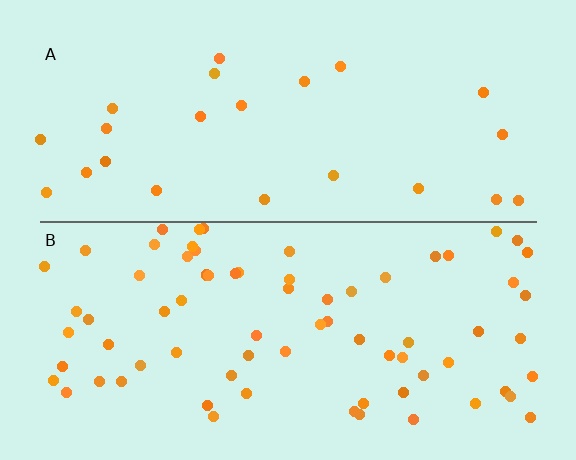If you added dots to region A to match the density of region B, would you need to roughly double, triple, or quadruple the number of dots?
Approximately triple.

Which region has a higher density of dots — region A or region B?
B (the bottom).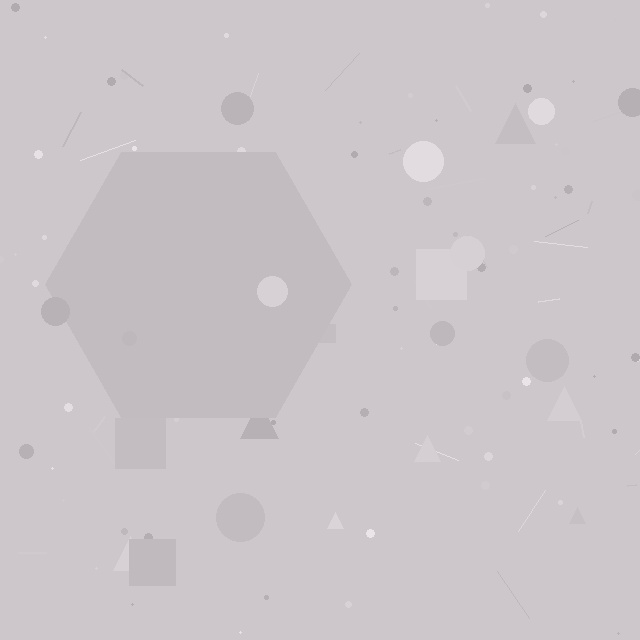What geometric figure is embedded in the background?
A hexagon is embedded in the background.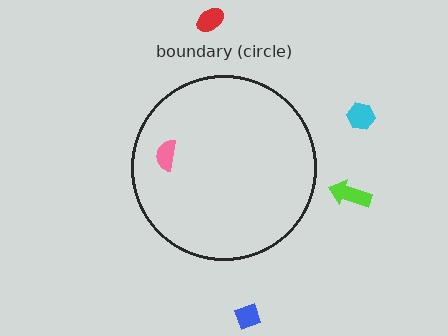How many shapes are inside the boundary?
1 inside, 4 outside.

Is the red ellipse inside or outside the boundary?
Outside.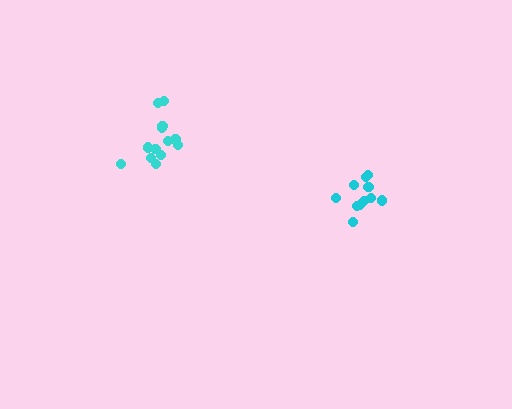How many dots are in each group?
Group 1: 13 dots, Group 2: 11 dots (24 total).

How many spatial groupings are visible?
There are 2 spatial groupings.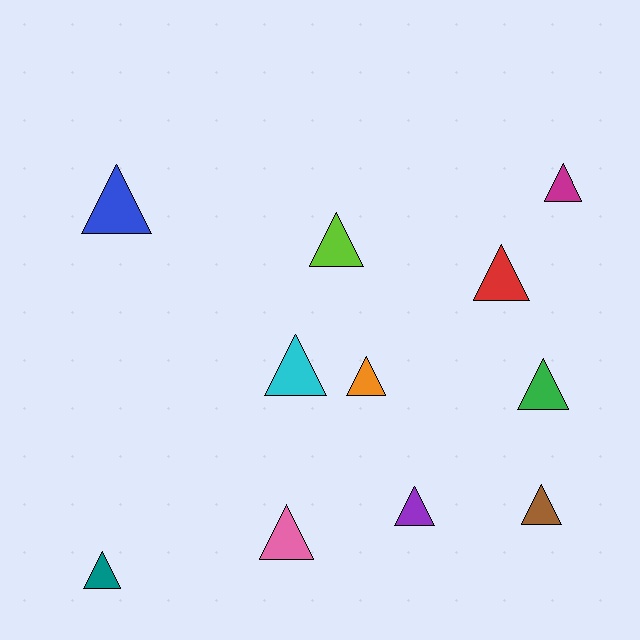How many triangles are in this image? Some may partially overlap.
There are 11 triangles.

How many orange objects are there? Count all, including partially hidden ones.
There is 1 orange object.